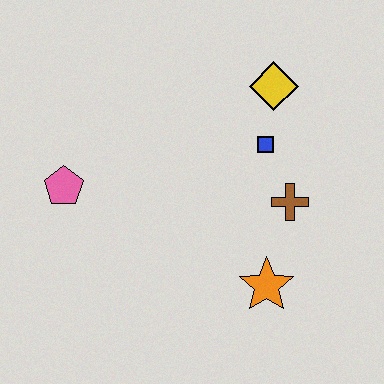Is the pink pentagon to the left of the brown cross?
Yes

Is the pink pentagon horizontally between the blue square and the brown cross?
No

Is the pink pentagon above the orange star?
Yes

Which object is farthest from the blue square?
The pink pentagon is farthest from the blue square.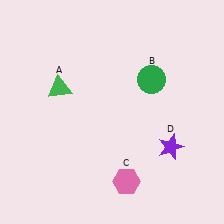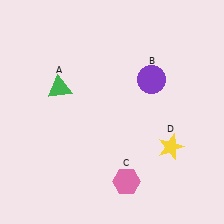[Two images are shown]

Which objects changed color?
B changed from green to purple. D changed from purple to yellow.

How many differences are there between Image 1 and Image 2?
There are 2 differences between the two images.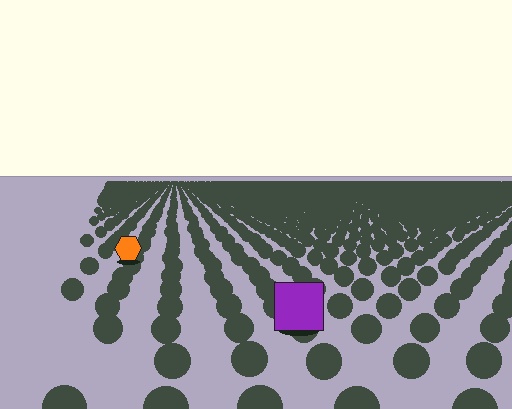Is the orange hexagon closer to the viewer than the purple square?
No. The purple square is closer — you can tell from the texture gradient: the ground texture is coarser near it.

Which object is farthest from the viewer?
The orange hexagon is farthest from the viewer. It appears smaller and the ground texture around it is denser.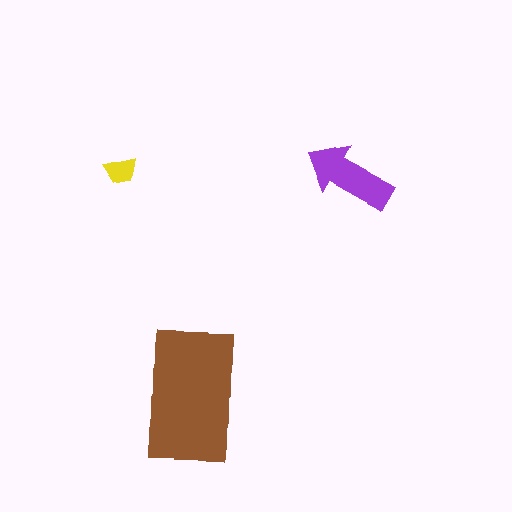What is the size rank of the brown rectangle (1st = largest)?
1st.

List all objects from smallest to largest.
The yellow trapezoid, the purple arrow, the brown rectangle.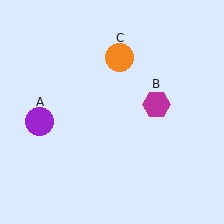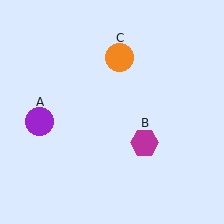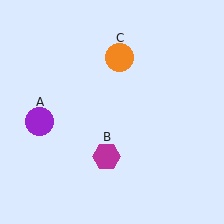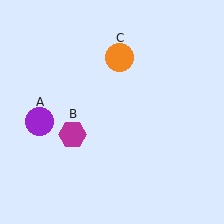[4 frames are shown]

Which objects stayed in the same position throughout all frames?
Purple circle (object A) and orange circle (object C) remained stationary.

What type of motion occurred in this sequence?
The magenta hexagon (object B) rotated clockwise around the center of the scene.